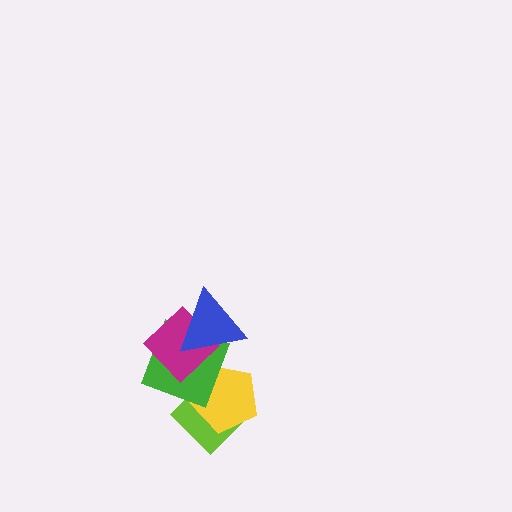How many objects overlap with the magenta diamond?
2 objects overlap with the magenta diamond.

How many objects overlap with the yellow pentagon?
2 objects overlap with the yellow pentagon.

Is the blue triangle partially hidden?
No, no other shape covers it.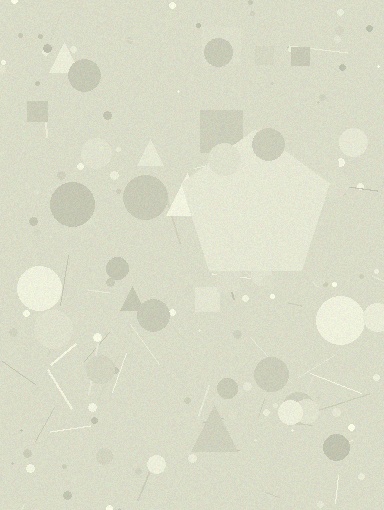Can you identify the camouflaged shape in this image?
The camouflaged shape is a pentagon.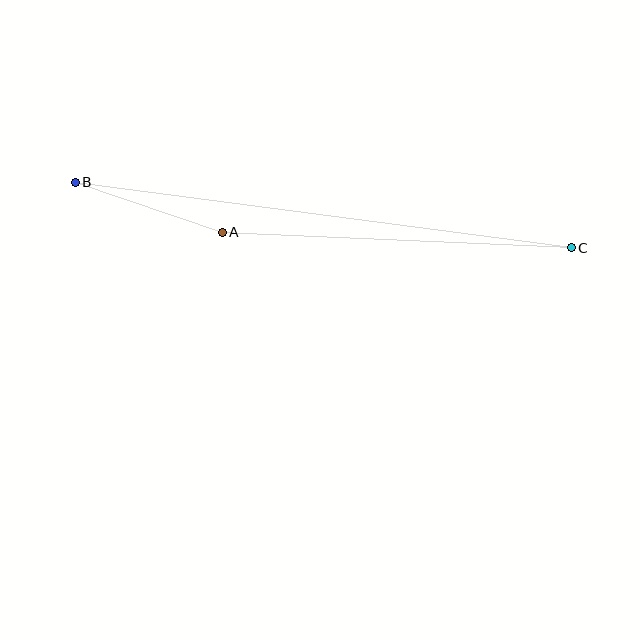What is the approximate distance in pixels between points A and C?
The distance between A and C is approximately 350 pixels.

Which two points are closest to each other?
Points A and B are closest to each other.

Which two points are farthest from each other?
Points B and C are farthest from each other.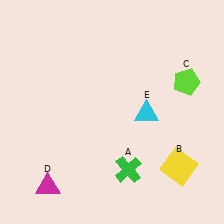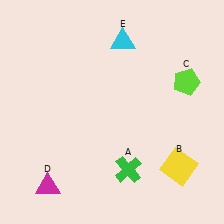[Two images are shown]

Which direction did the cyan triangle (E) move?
The cyan triangle (E) moved up.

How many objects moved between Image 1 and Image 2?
1 object moved between the two images.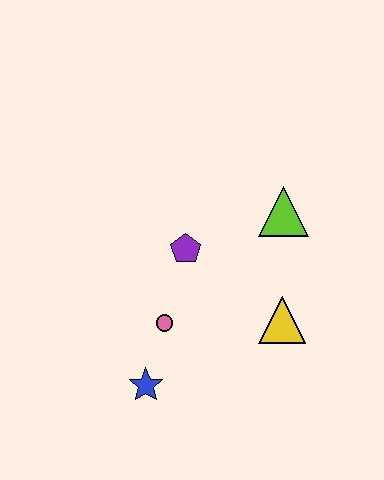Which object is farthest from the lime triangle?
The blue star is farthest from the lime triangle.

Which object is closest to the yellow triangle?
The lime triangle is closest to the yellow triangle.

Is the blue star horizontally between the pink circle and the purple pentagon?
No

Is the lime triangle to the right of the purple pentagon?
Yes